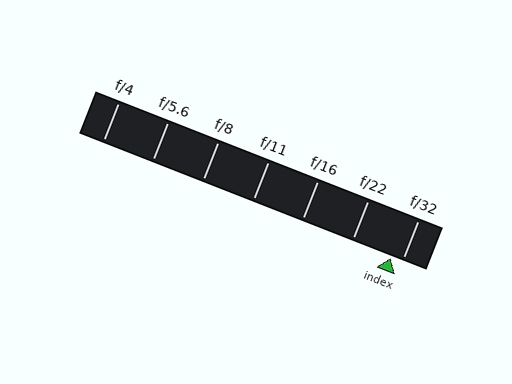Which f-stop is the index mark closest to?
The index mark is closest to f/32.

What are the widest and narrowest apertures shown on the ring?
The widest aperture shown is f/4 and the narrowest is f/32.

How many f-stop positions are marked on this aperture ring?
There are 7 f-stop positions marked.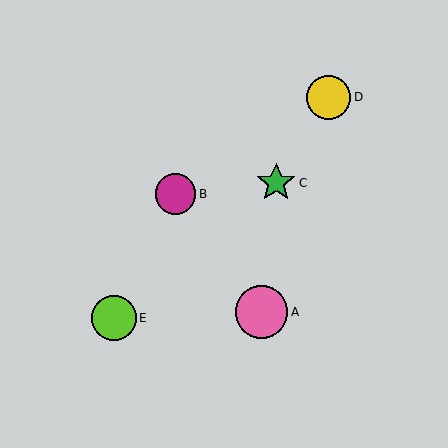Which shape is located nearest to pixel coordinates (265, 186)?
The green star (labeled C) at (276, 183) is nearest to that location.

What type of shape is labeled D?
Shape D is a yellow circle.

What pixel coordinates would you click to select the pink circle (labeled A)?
Click at (261, 312) to select the pink circle A.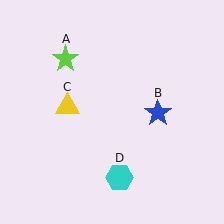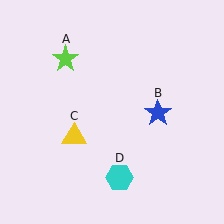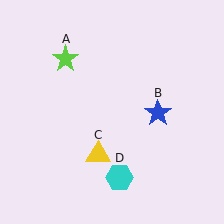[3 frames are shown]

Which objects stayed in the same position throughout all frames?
Lime star (object A) and blue star (object B) and cyan hexagon (object D) remained stationary.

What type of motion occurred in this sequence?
The yellow triangle (object C) rotated counterclockwise around the center of the scene.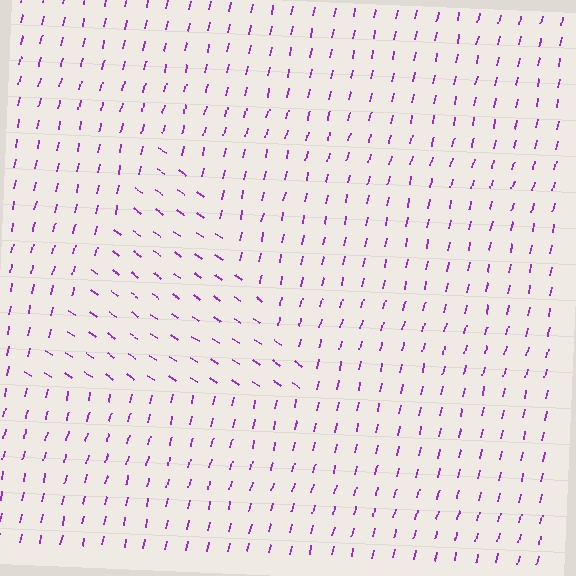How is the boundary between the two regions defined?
The boundary is defined purely by a change in line orientation (approximately 70 degrees difference). All lines are the same color and thickness.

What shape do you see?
I see a triangle.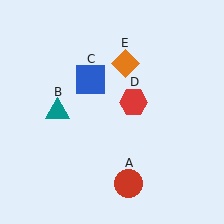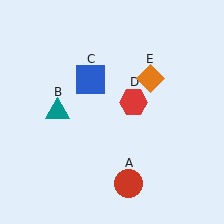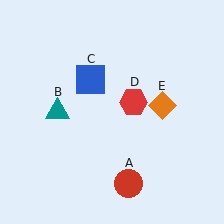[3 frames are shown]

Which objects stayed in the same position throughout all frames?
Red circle (object A) and teal triangle (object B) and blue square (object C) and red hexagon (object D) remained stationary.